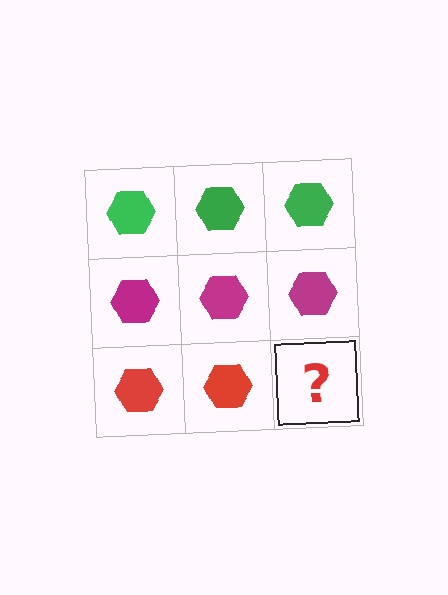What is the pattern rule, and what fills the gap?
The rule is that each row has a consistent color. The gap should be filled with a red hexagon.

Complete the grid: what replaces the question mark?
The question mark should be replaced with a red hexagon.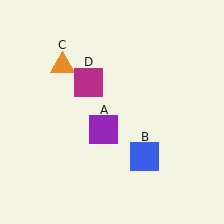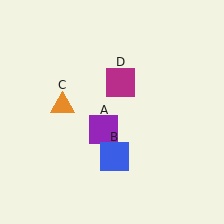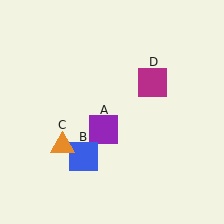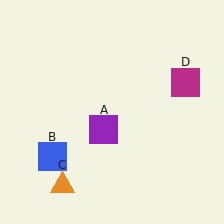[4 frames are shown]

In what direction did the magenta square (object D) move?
The magenta square (object D) moved right.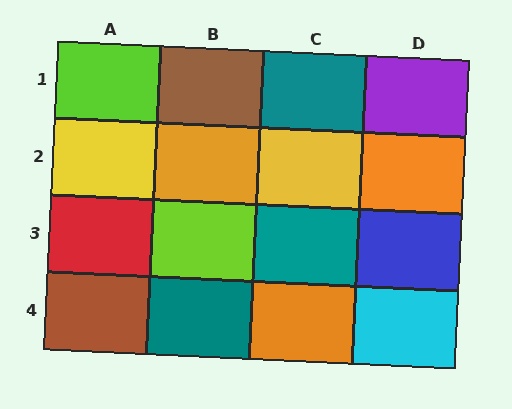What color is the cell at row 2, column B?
Orange.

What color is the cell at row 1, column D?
Purple.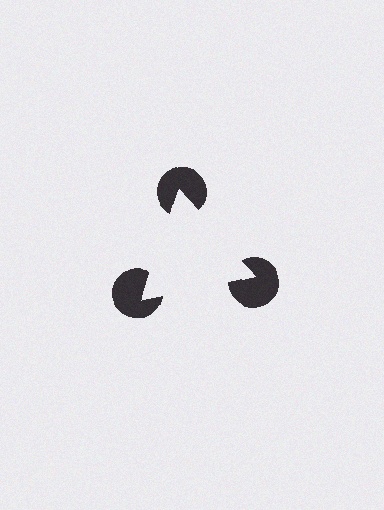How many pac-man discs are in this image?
There are 3 — one at each vertex of the illusory triangle.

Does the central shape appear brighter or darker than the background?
It typically appears slightly brighter than the background, even though no actual brightness change is drawn.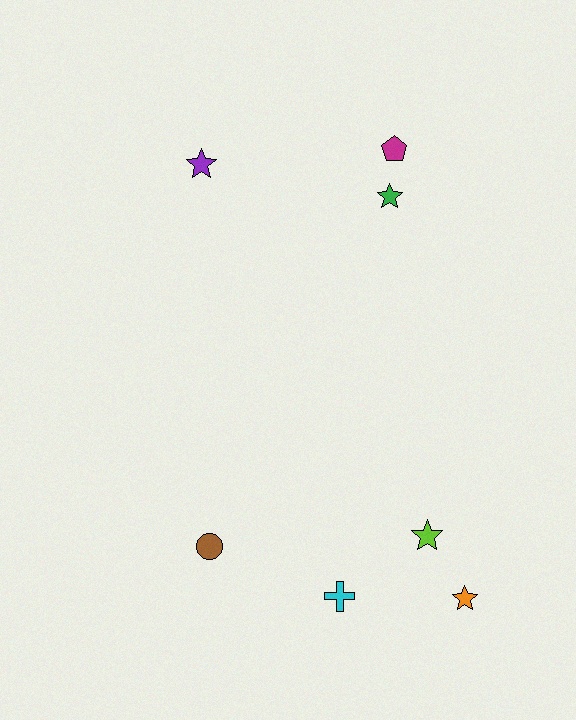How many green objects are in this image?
There is 1 green object.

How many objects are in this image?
There are 7 objects.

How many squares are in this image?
There are no squares.